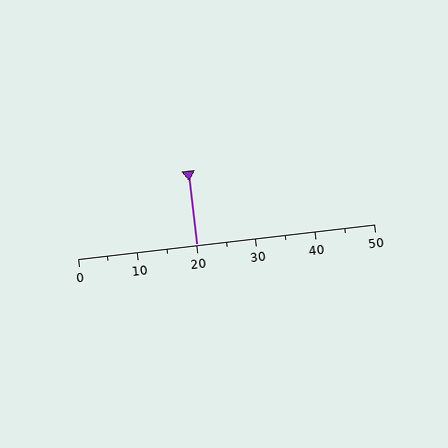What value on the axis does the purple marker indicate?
The marker indicates approximately 20.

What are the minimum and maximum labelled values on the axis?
The axis runs from 0 to 50.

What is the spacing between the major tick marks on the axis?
The major ticks are spaced 10 apart.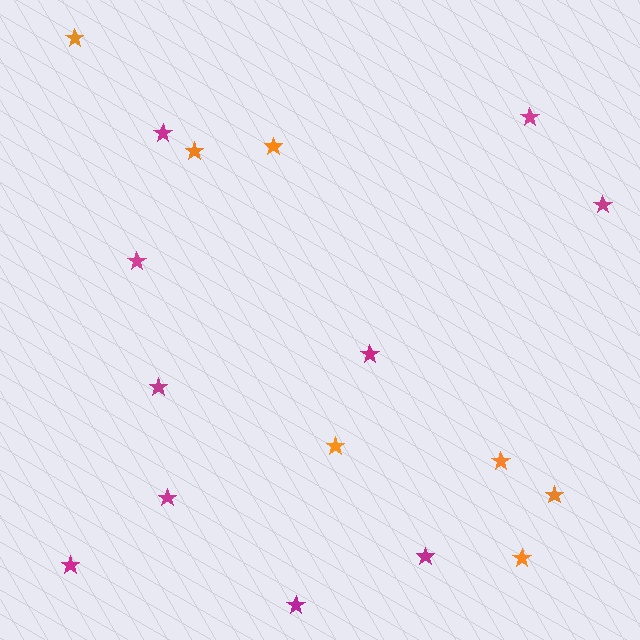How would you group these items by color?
There are 2 groups: one group of orange stars (7) and one group of magenta stars (10).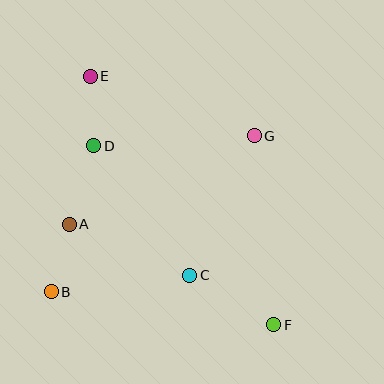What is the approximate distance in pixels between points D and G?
The distance between D and G is approximately 161 pixels.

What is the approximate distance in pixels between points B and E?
The distance between B and E is approximately 219 pixels.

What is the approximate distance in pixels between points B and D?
The distance between B and D is approximately 153 pixels.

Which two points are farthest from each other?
Points E and F are farthest from each other.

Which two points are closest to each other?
Points D and E are closest to each other.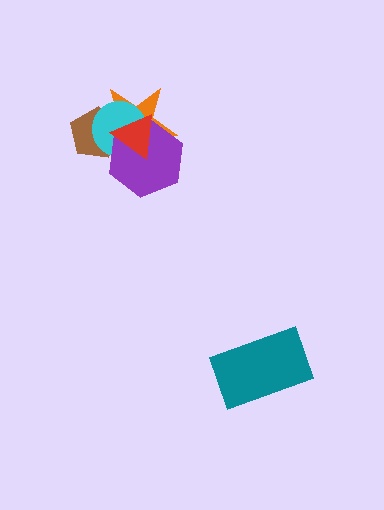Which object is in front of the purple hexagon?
The red triangle is in front of the purple hexagon.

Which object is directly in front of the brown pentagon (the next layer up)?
The orange star is directly in front of the brown pentagon.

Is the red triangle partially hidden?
No, no other shape covers it.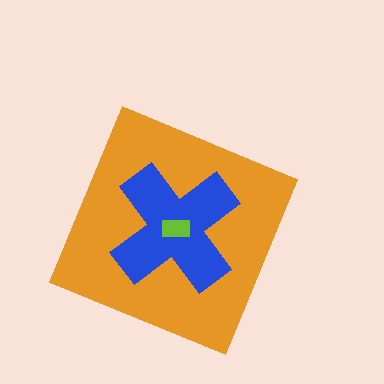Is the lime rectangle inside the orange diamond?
Yes.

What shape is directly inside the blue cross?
The lime rectangle.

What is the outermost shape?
The orange diamond.